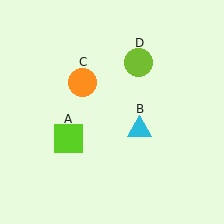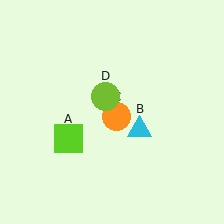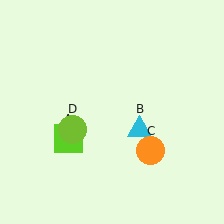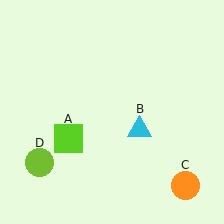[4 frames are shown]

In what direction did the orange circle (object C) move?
The orange circle (object C) moved down and to the right.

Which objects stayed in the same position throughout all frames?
Lime square (object A) and cyan triangle (object B) remained stationary.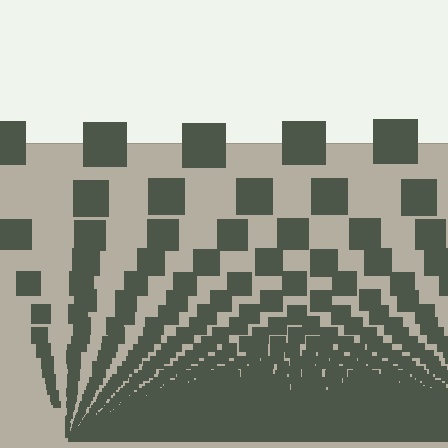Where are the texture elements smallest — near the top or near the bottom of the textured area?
Near the bottom.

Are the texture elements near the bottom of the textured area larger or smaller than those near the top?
Smaller. The gradient is inverted — elements near the bottom are smaller and denser.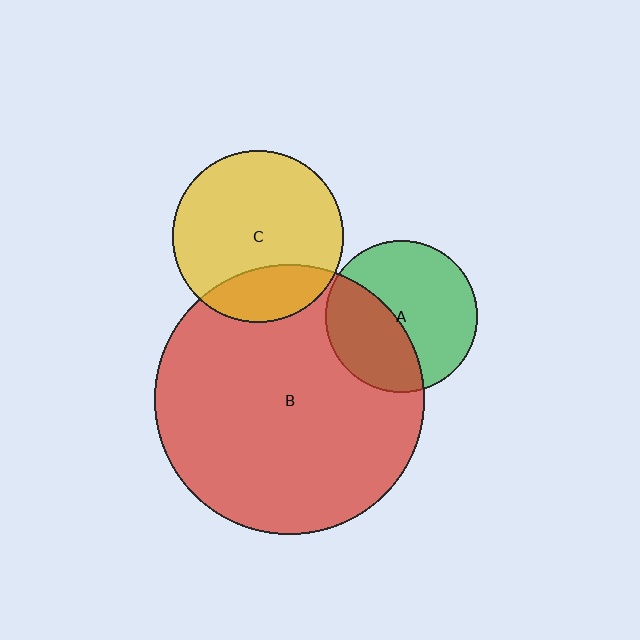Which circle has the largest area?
Circle B (red).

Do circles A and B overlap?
Yes.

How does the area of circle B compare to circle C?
Approximately 2.5 times.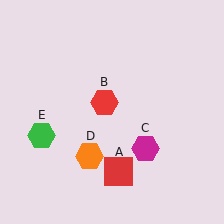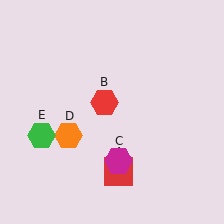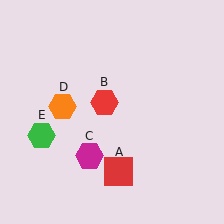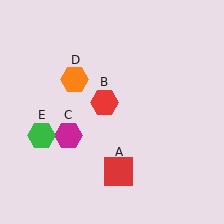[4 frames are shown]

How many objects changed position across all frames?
2 objects changed position: magenta hexagon (object C), orange hexagon (object D).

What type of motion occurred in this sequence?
The magenta hexagon (object C), orange hexagon (object D) rotated clockwise around the center of the scene.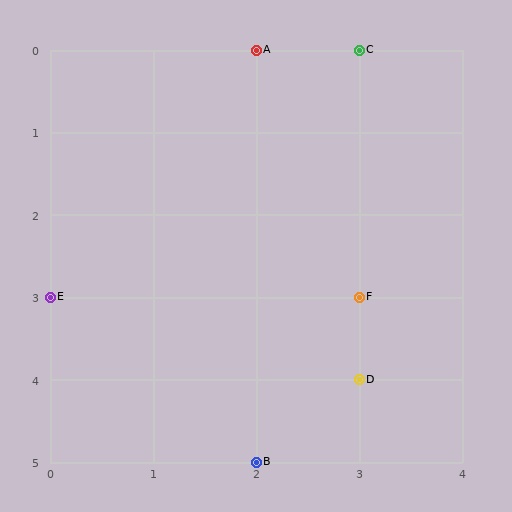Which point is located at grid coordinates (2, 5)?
Point B is at (2, 5).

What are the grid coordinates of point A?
Point A is at grid coordinates (2, 0).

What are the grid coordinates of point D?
Point D is at grid coordinates (3, 4).